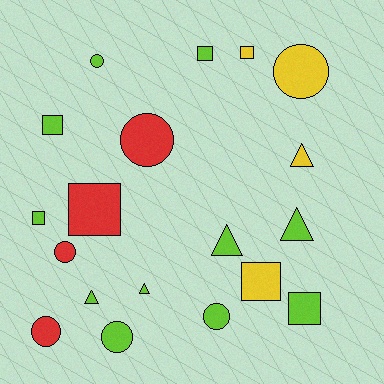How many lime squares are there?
There are 4 lime squares.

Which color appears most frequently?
Lime, with 11 objects.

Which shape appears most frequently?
Circle, with 7 objects.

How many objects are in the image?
There are 19 objects.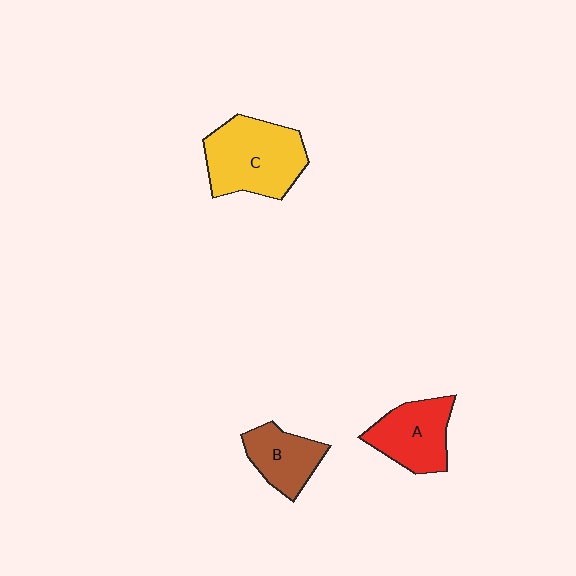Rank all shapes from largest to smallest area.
From largest to smallest: C (yellow), A (red), B (brown).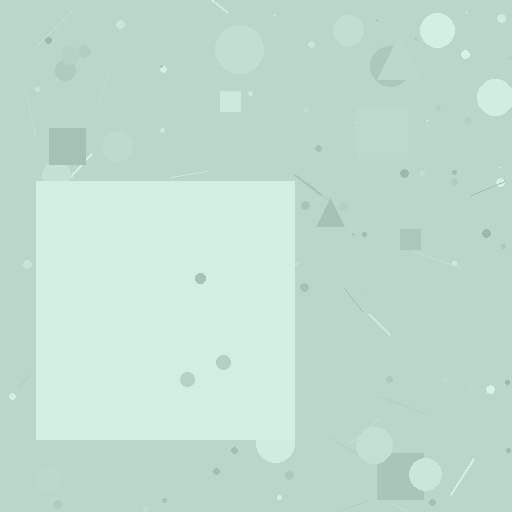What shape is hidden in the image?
A square is hidden in the image.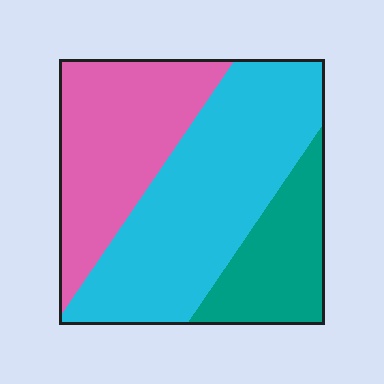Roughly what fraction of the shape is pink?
Pink covers about 30% of the shape.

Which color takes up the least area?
Teal, at roughly 20%.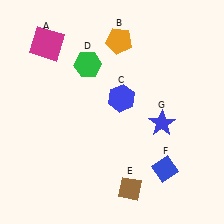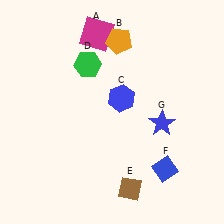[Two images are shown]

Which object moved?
The magenta square (A) moved right.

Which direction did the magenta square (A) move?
The magenta square (A) moved right.